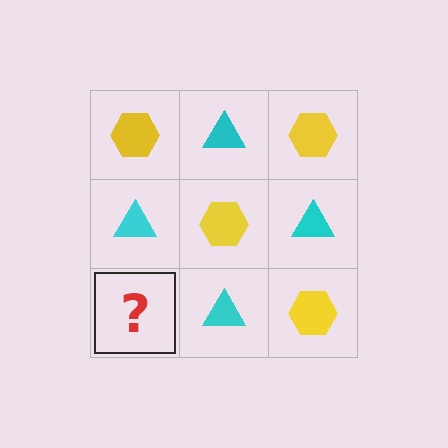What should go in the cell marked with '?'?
The missing cell should contain a yellow hexagon.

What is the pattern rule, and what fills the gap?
The rule is that it alternates yellow hexagon and cyan triangle in a checkerboard pattern. The gap should be filled with a yellow hexagon.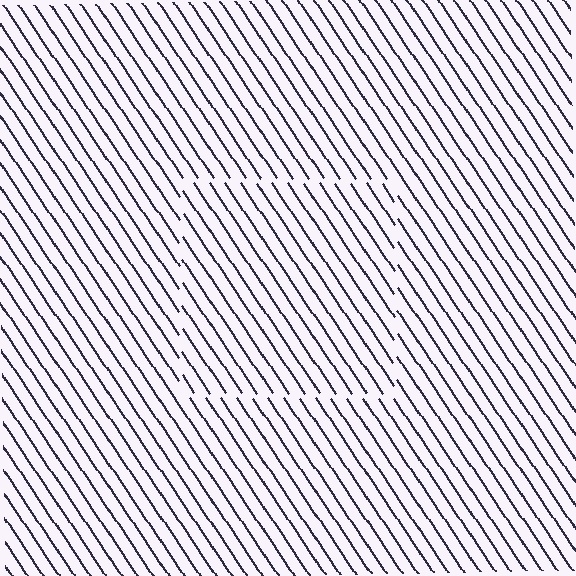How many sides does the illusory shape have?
4 sides — the line-ends trace a square.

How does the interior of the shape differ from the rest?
The interior of the shape contains the same grating, shifted by half a period — the contour is defined by the phase discontinuity where line-ends from the inner and outer gratings abut.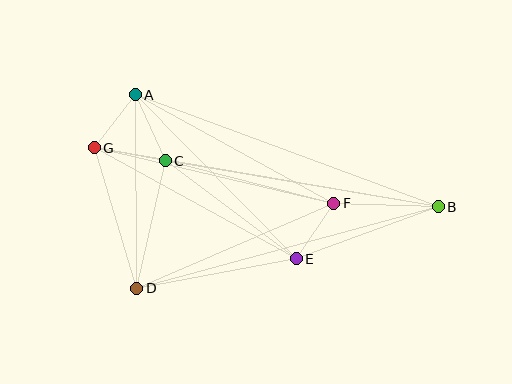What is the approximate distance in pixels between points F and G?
The distance between F and G is approximately 246 pixels.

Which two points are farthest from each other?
Points B and G are farthest from each other.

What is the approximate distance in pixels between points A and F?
The distance between A and F is approximately 226 pixels.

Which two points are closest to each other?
Points E and F are closest to each other.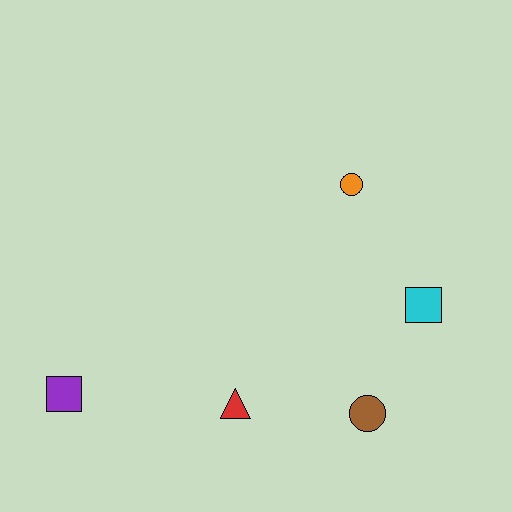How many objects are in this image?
There are 5 objects.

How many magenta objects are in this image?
There are no magenta objects.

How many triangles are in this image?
There is 1 triangle.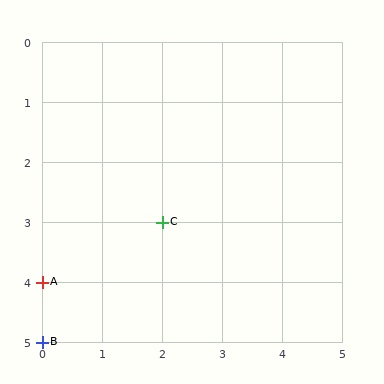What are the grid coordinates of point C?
Point C is at grid coordinates (2, 3).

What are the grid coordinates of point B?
Point B is at grid coordinates (0, 5).